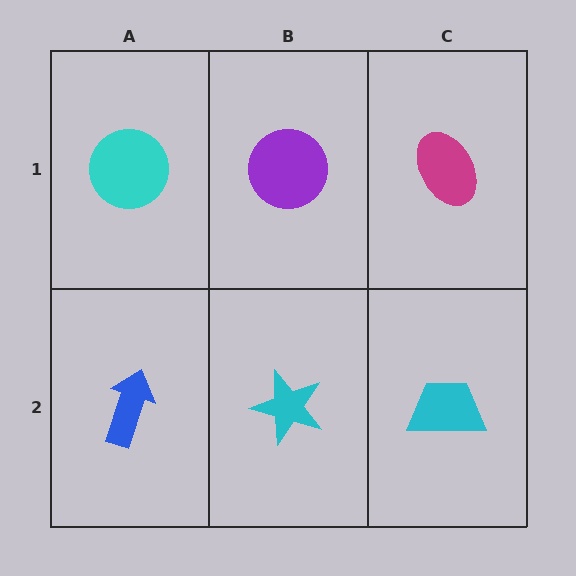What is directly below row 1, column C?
A cyan trapezoid.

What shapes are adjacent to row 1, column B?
A cyan star (row 2, column B), a cyan circle (row 1, column A), a magenta ellipse (row 1, column C).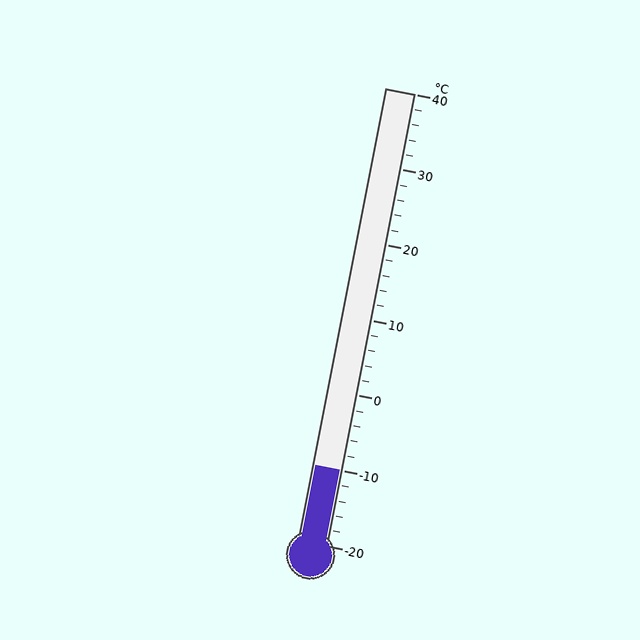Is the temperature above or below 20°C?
The temperature is below 20°C.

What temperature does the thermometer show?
The thermometer shows approximately -10°C.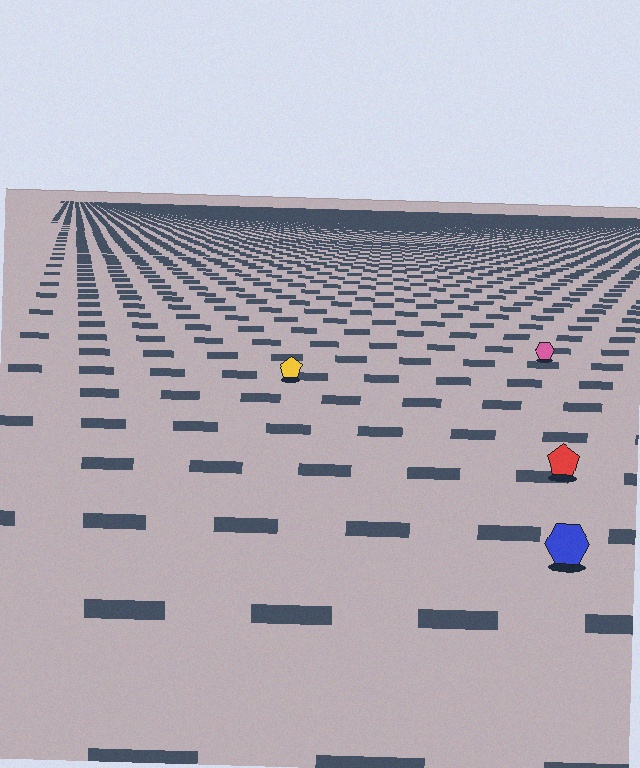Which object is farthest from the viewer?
The pink hexagon is farthest from the viewer. It appears smaller and the ground texture around it is denser.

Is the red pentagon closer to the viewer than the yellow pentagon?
Yes. The red pentagon is closer — you can tell from the texture gradient: the ground texture is coarser near it.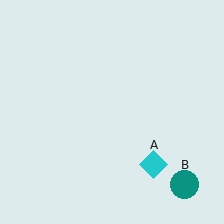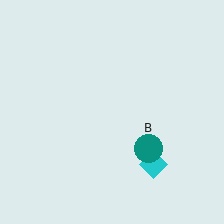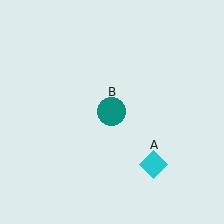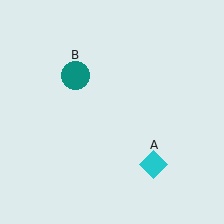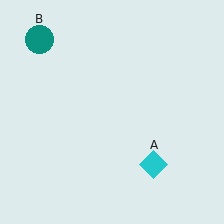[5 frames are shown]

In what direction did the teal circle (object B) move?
The teal circle (object B) moved up and to the left.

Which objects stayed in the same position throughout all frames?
Cyan diamond (object A) remained stationary.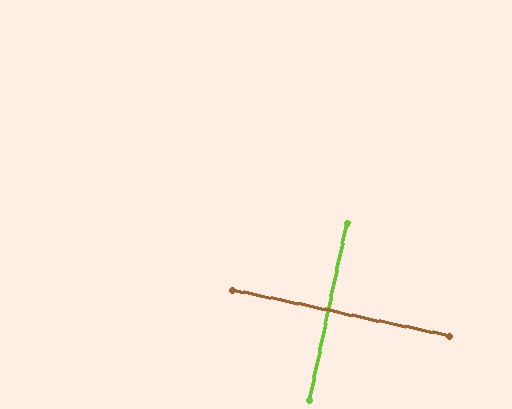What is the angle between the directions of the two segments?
Approximately 90 degrees.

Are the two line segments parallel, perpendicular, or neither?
Perpendicular — they meet at approximately 90°.